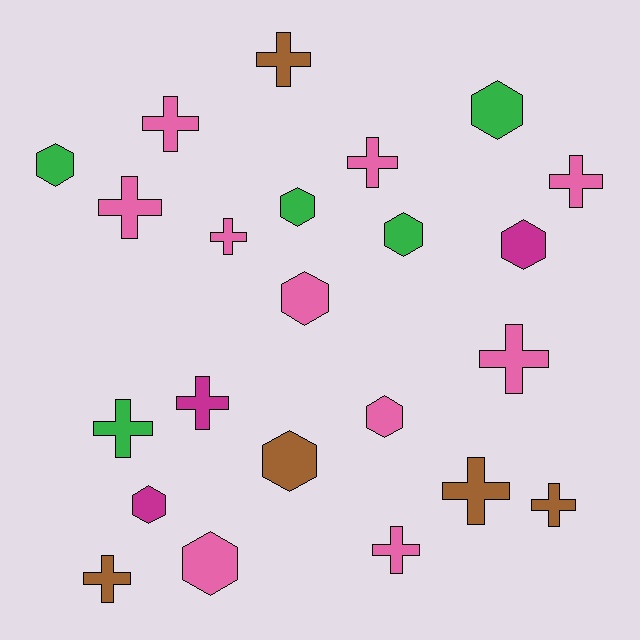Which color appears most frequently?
Pink, with 10 objects.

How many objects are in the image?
There are 23 objects.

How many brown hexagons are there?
There is 1 brown hexagon.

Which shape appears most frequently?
Cross, with 13 objects.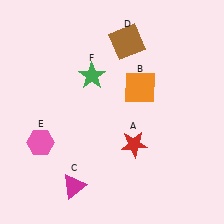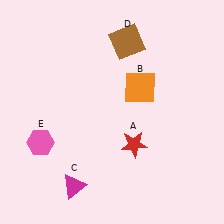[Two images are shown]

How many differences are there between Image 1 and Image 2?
There is 1 difference between the two images.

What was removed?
The green star (F) was removed in Image 2.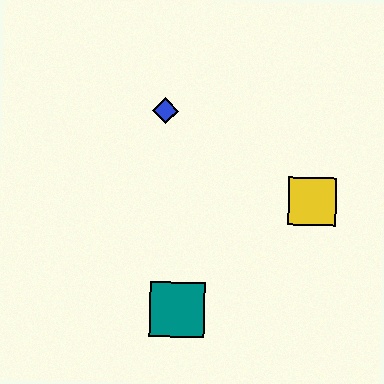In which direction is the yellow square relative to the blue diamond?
The yellow square is to the right of the blue diamond.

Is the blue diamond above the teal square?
Yes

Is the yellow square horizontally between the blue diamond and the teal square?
No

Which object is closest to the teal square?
The yellow square is closest to the teal square.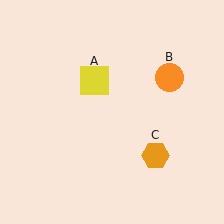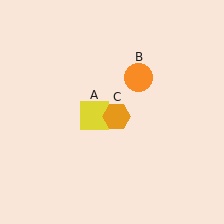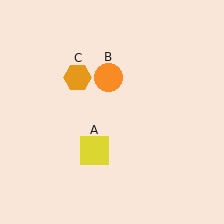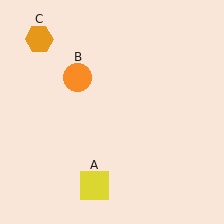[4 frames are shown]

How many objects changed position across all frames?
3 objects changed position: yellow square (object A), orange circle (object B), orange hexagon (object C).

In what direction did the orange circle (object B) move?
The orange circle (object B) moved left.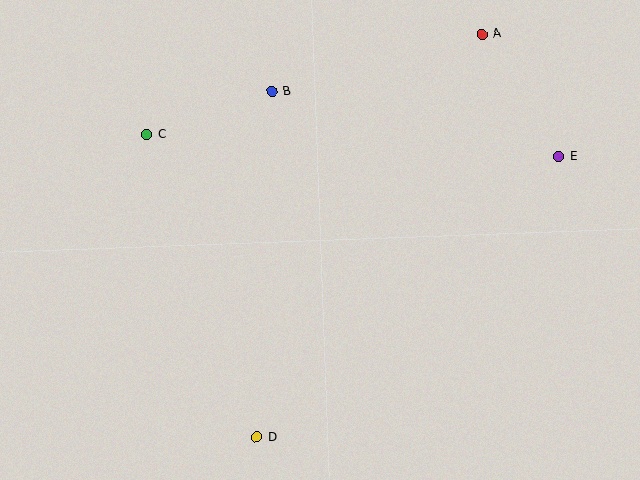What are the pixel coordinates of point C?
Point C is at (147, 135).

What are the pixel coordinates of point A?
Point A is at (482, 34).